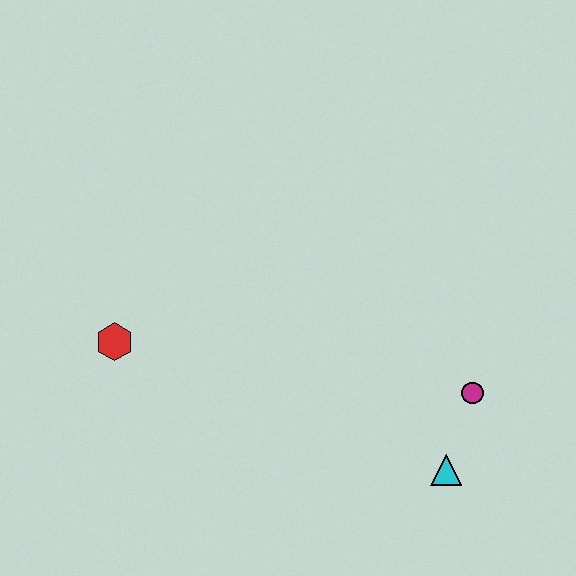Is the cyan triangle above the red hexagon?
No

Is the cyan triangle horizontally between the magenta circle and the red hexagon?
Yes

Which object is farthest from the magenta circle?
The red hexagon is farthest from the magenta circle.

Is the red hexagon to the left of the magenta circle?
Yes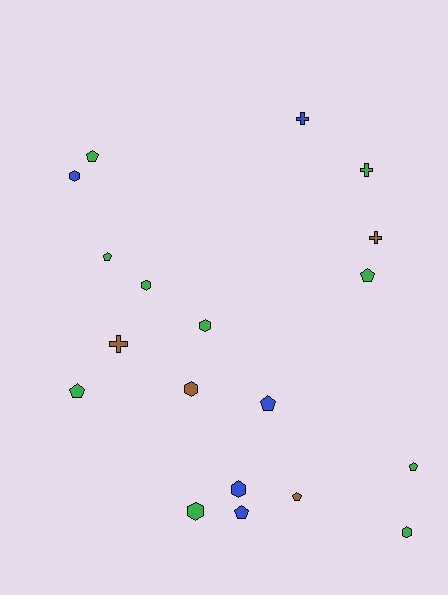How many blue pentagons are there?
There are 2 blue pentagons.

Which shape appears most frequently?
Pentagon, with 8 objects.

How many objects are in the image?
There are 19 objects.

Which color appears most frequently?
Green, with 10 objects.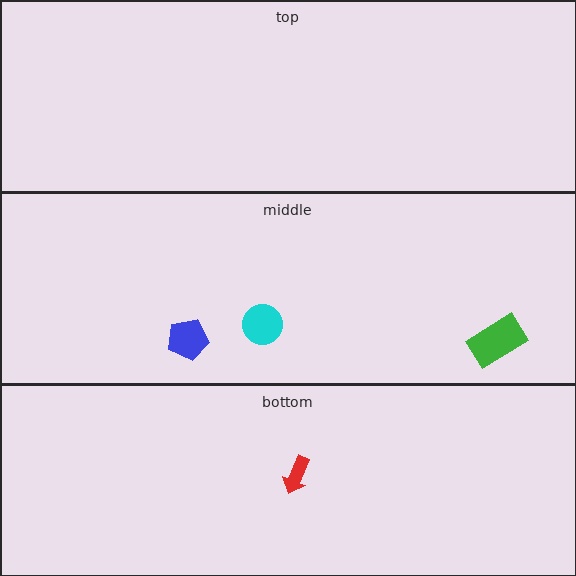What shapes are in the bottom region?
The red arrow.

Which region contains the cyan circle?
The middle region.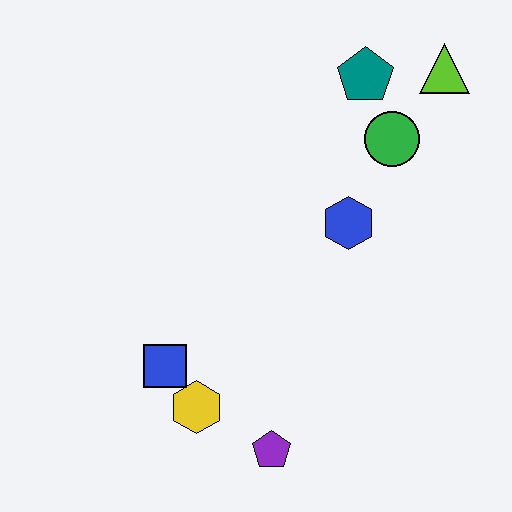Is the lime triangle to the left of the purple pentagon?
No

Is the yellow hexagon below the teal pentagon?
Yes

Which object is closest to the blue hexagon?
The green circle is closest to the blue hexagon.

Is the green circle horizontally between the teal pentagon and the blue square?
No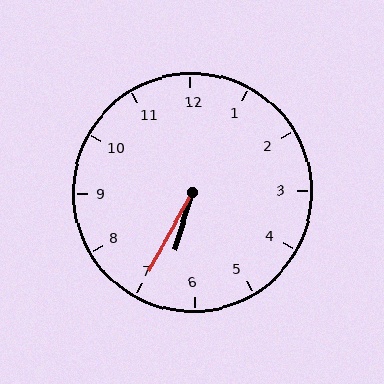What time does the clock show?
6:35.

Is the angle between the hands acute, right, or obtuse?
It is acute.